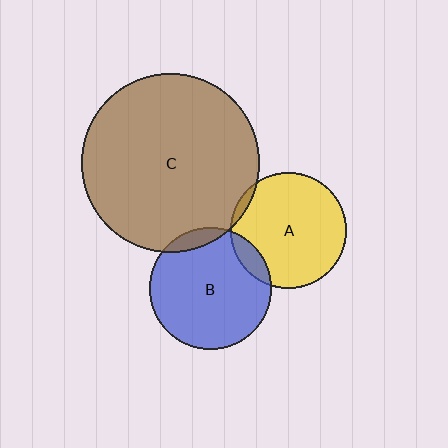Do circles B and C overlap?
Yes.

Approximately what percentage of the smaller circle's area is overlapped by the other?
Approximately 5%.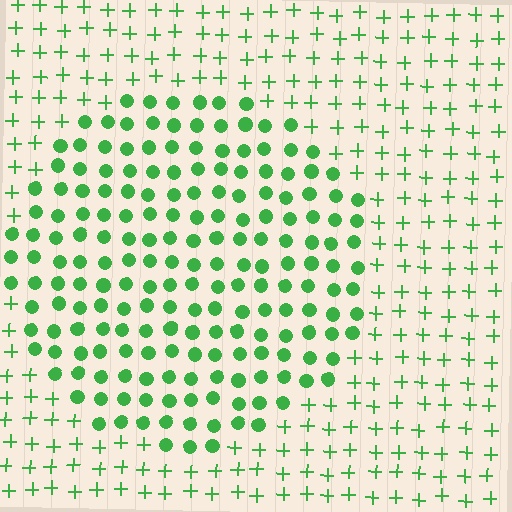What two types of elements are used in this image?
The image uses circles inside the circle region and plus signs outside it.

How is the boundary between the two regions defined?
The boundary is defined by a change in element shape: circles inside vs. plus signs outside. All elements share the same color and spacing.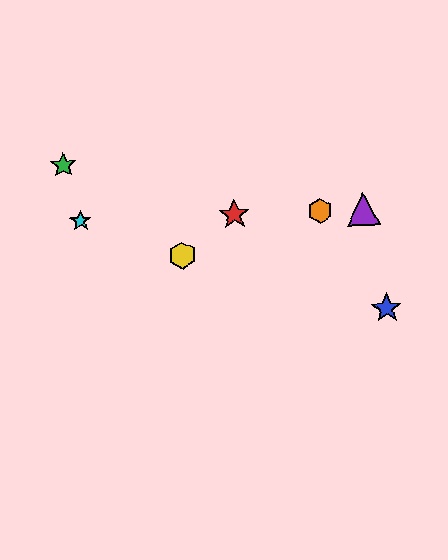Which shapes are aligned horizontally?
The red star, the purple triangle, the orange hexagon, the cyan star are aligned horizontally.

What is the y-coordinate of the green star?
The green star is at y≈165.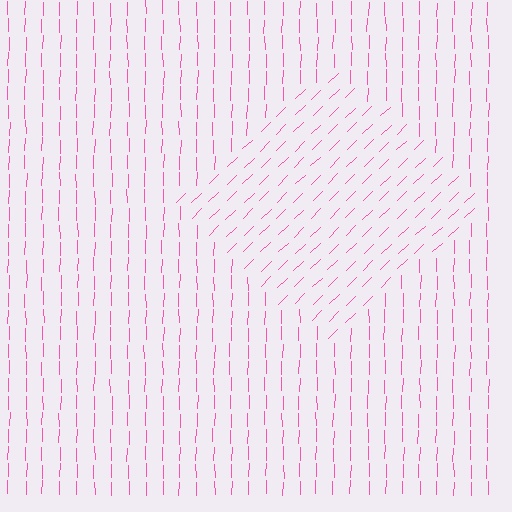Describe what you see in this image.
The image is filled with small pink line segments. A diamond region in the image has lines oriented differently from the surrounding lines, creating a visible texture boundary.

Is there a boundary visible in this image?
Yes, there is a texture boundary formed by a change in line orientation.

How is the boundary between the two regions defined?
The boundary is defined purely by a change in line orientation (approximately 45 degrees difference). All lines are the same color and thickness.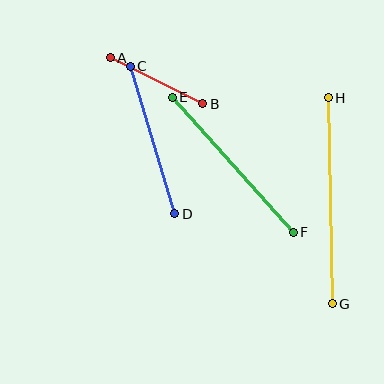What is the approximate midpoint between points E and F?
The midpoint is at approximately (233, 165) pixels.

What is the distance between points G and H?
The distance is approximately 206 pixels.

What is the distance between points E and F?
The distance is approximately 181 pixels.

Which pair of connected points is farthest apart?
Points G and H are farthest apart.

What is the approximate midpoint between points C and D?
The midpoint is at approximately (152, 140) pixels.